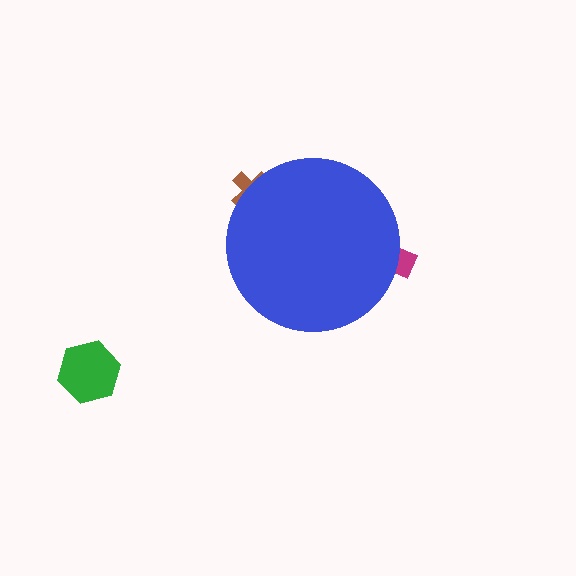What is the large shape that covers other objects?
A blue circle.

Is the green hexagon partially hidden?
No, the green hexagon is fully visible.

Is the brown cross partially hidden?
Yes, the brown cross is partially hidden behind the blue circle.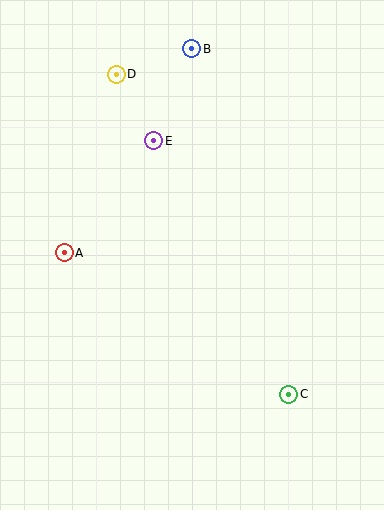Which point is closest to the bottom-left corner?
Point A is closest to the bottom-left corner.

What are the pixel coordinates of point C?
Point C is at (289, 394).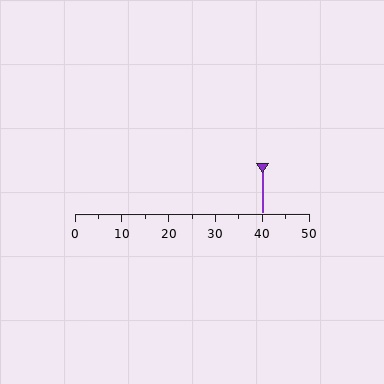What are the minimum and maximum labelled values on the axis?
The axis runs from 0 to 50.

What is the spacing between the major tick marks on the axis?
The major ticks are spaced 10 apart.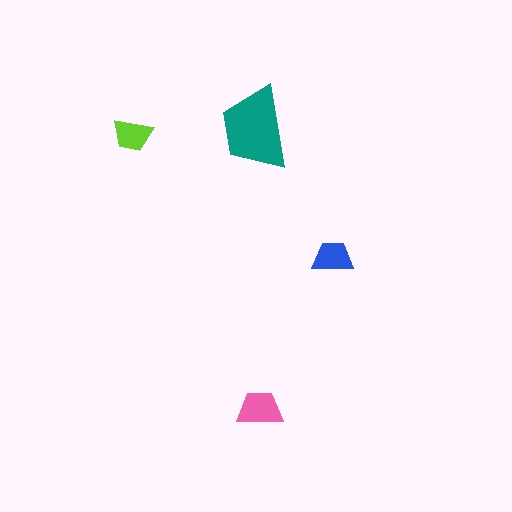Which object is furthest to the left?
The lime trapezoid is leftmost.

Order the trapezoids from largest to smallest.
the teal one, the pink one, the blue one, the lime one.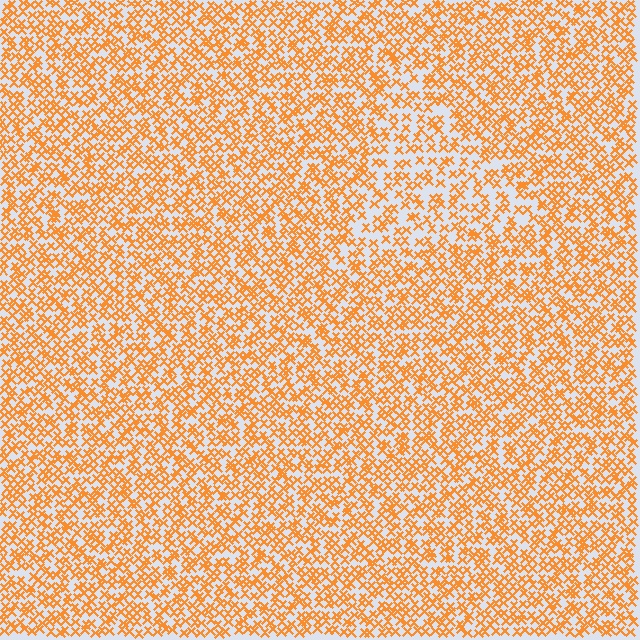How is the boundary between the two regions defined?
The boundary is defined by a change in element density (approximately 1.6x ratio). All elements are the same color, size, and shape.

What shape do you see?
I see a triangle.